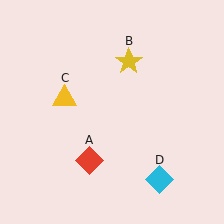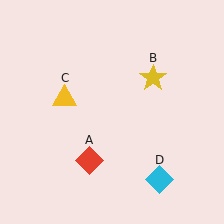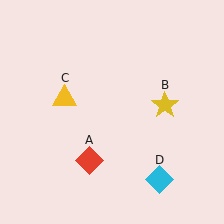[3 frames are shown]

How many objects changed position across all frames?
1 object changed position: yellow star (object B).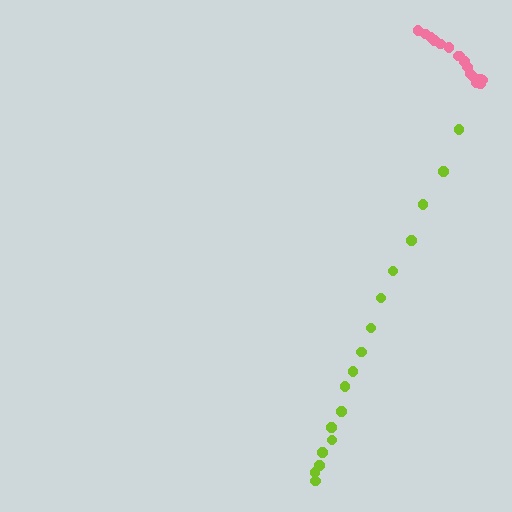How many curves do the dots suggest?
There are 2 distinct paths.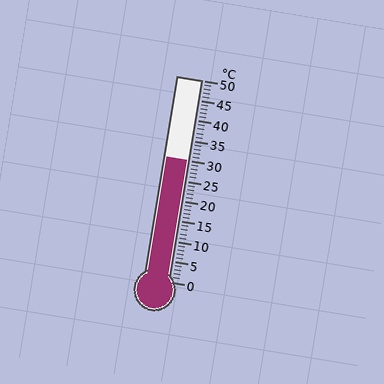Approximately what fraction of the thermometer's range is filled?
The thermometer is filled to approximately 60% of its range.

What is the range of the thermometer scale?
The thermometer scale ranges from 0°C to 50°C.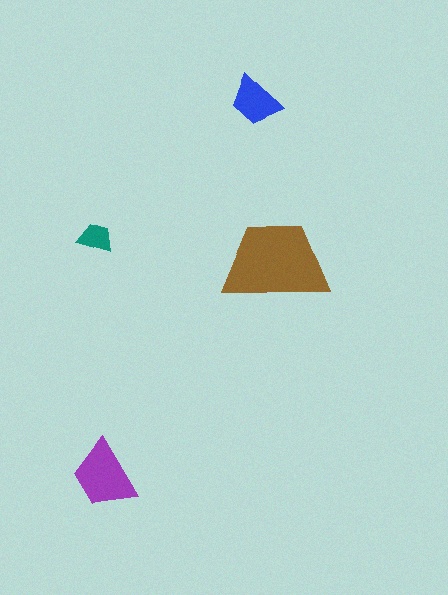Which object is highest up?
The blue trapezoid is topmost.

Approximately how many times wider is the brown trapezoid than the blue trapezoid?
About 2 times wider.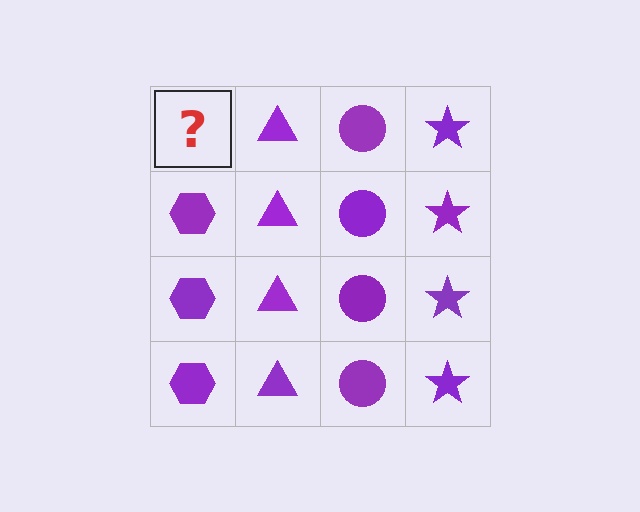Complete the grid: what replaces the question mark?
The question mark should be replaced with a purple hexagon.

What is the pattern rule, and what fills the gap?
The rule is that each column has a consistent shape. The gap should be filled with a purple hexagon.